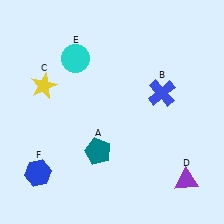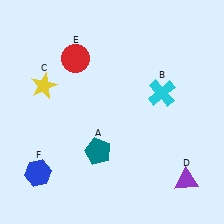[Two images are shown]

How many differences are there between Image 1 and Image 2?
There are 2 differences between the two images.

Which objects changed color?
B changed from blue to cyan. E changed from cyan to red.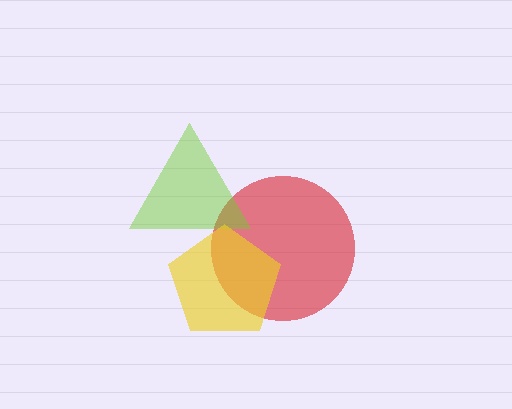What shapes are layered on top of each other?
The layered shapes are: a red circle, a lime triangle, a yellow pentagon.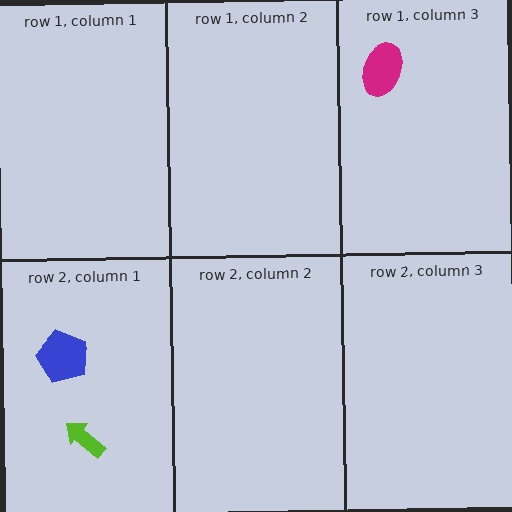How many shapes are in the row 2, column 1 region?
2.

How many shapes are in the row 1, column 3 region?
1.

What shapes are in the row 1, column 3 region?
The magenta ellipse.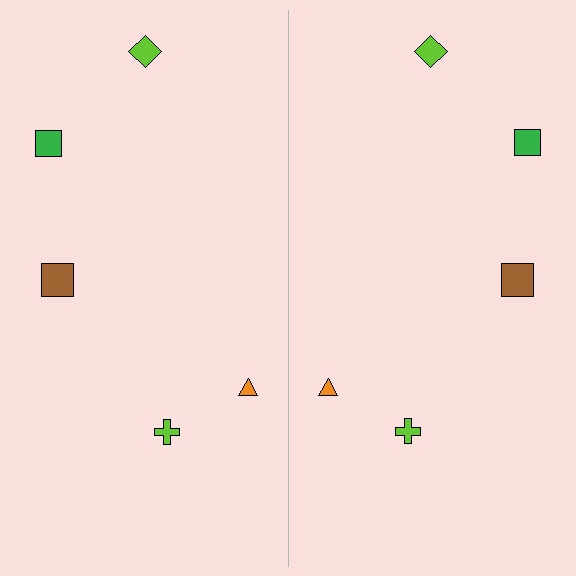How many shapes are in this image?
There are 10 shapes in this image.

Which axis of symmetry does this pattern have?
The pattern has a vertical axis of symmetry running through the center of the image.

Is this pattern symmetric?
Yes, this pattern has bilateral (reflection) symmetry.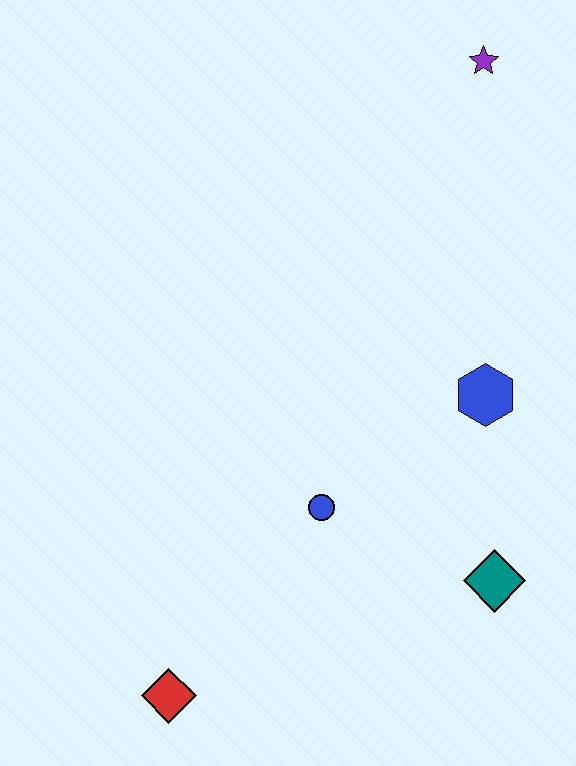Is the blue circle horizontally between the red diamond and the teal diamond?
Yes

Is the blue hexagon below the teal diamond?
No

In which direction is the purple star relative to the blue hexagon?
The purple star is above the blue hexagon.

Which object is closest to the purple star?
The blue hexagon is closest to the purple star.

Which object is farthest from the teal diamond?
The purple star is farthest from the teal diamond.